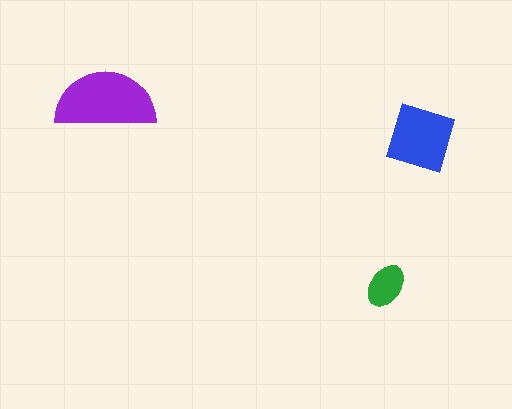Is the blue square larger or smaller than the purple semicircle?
Smaller.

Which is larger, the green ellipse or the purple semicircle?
The purple semicircle.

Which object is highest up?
The purple semicircle is topmost.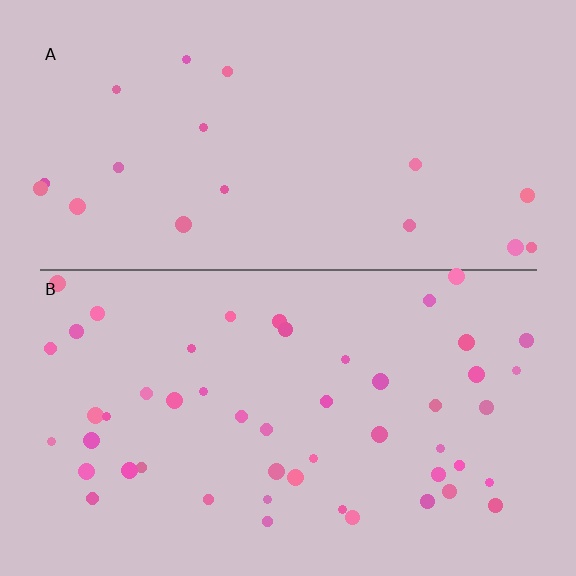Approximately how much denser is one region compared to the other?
Approximately 2.8× — region B over region A.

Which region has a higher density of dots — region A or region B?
B (the bottom).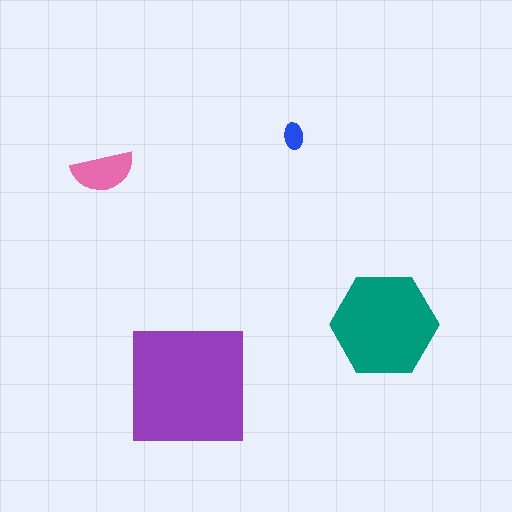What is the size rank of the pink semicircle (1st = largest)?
3rd.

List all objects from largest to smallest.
The purple square, the teal hexagon, the pink semicircle, the blue ellipse.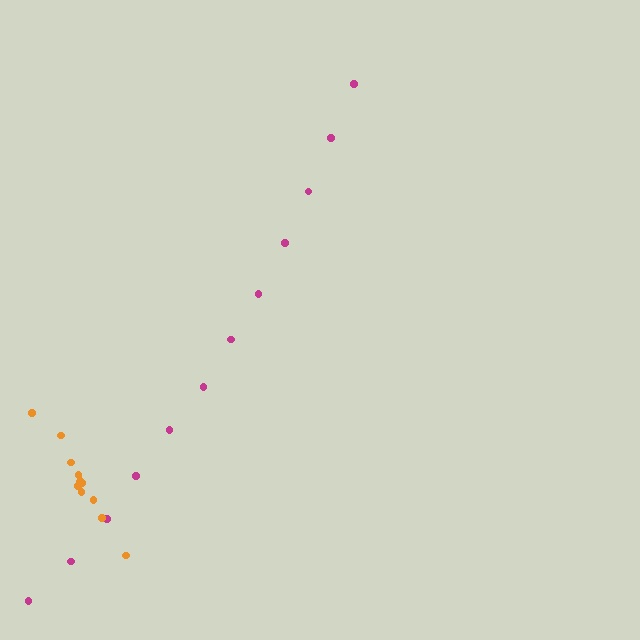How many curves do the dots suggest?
There are 2 distinct paths.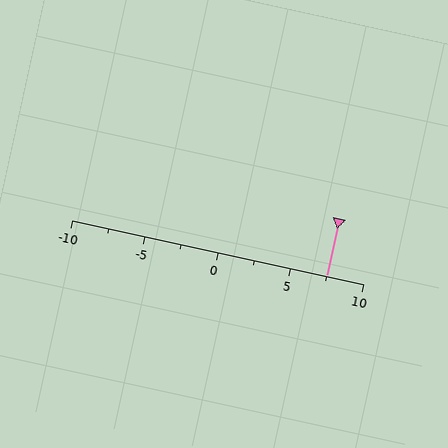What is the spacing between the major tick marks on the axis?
The major ticks are spaced 5 apart.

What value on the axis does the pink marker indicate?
The marker indicates approximately 7.5.